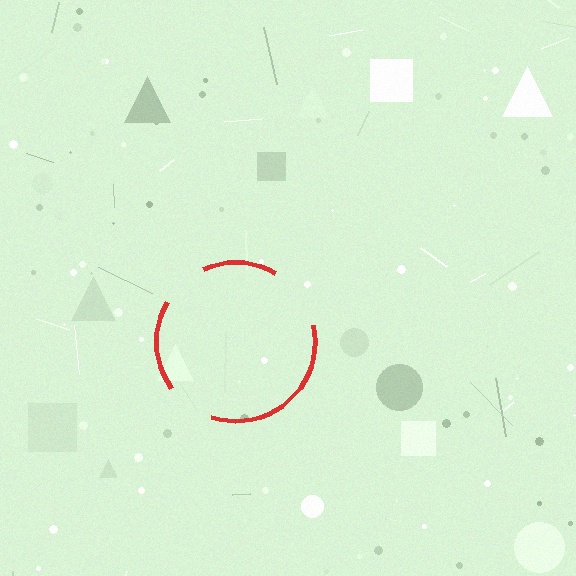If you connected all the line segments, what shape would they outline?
They would outline a circle.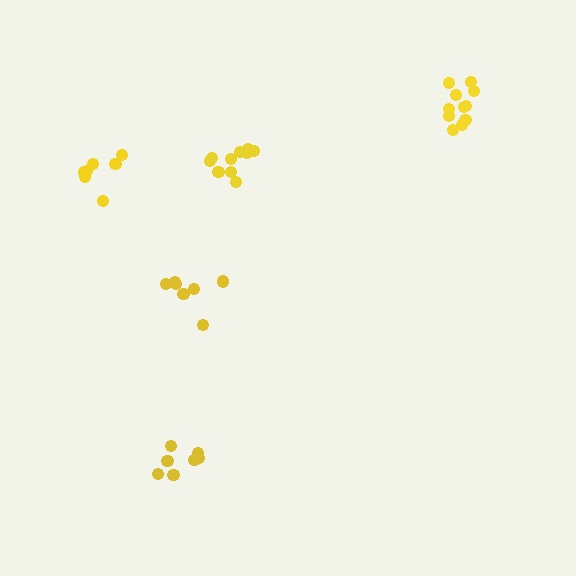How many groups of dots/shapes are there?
There are 5 groups.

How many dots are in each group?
Group 1: 7 dots, Group 2: 7 dots, Group 3: 10 dots, Group 4: 7 dots, Group 5: 11 dots (42 total).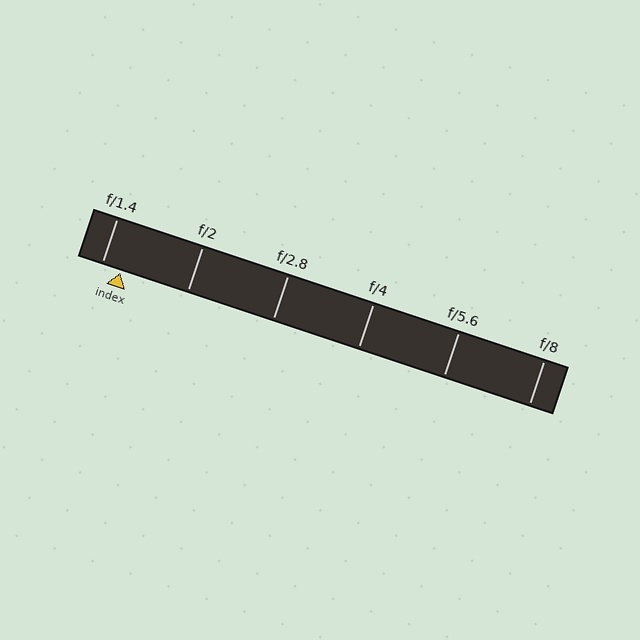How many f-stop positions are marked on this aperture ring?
There are 6 f-stop positions marked.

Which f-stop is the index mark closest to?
The index mark is closest to f/1.4.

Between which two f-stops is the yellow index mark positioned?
The index mark is between f/1.4 and f/2.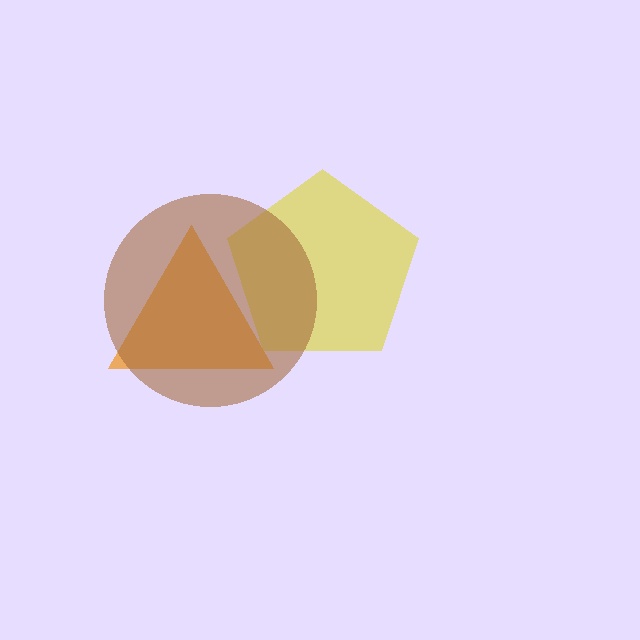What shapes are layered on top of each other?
The layered shapes are: an orange triangle, a yellow pentagon, a brown circle.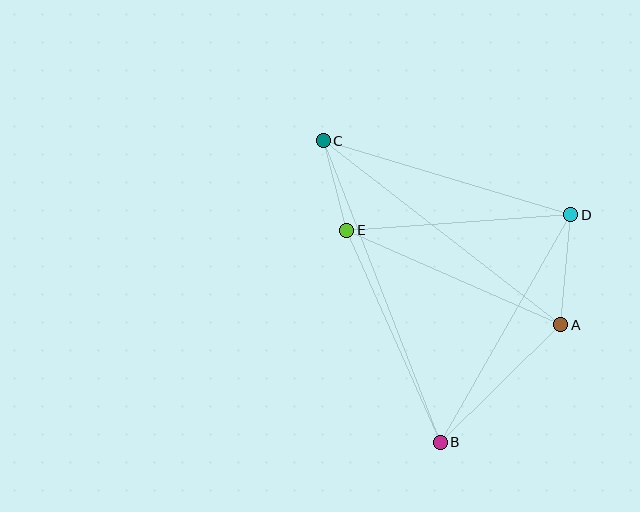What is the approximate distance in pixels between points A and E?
The distance between A and E is approximately 234 pixels.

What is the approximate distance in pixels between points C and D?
The distance between C and D is approximately 258 pixels.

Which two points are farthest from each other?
Points B and C are farthest from each other.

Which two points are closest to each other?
Points C and E are closest to each other.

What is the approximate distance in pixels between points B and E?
The distance between B and E is approximately 232 pixels.